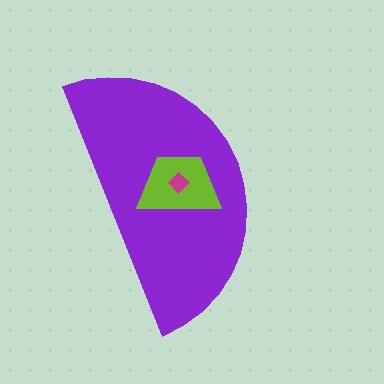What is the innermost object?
The magenta diamond.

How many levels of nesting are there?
3.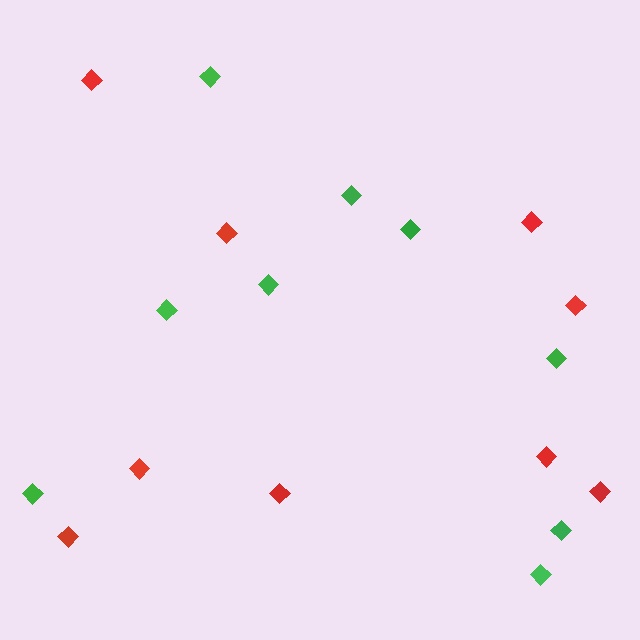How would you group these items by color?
There are 2 groups: one group of red diamonds (9) and one group of green diamonds (9).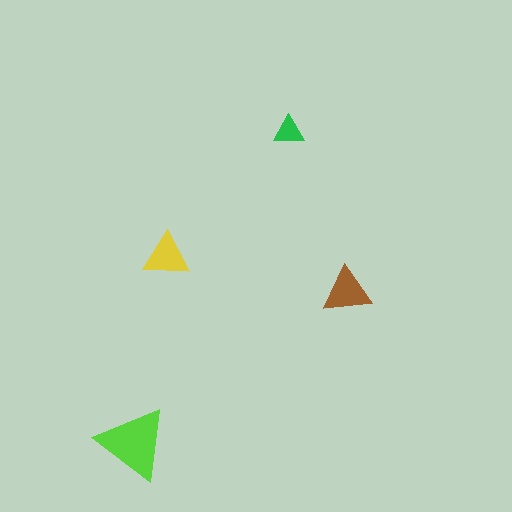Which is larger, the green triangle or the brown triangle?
The brown one.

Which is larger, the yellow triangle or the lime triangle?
The lime one.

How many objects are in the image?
There are 4 objects in the image.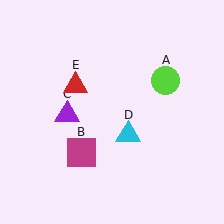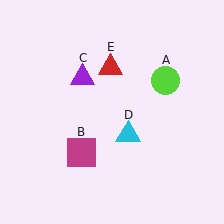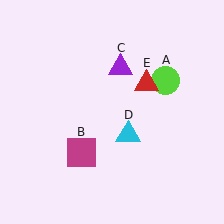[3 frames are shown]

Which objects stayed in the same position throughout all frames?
Lime circle (object A) and magenta square (object B) and cyan triangle (object D) remained stationary.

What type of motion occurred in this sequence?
The purple triangle (object C), red triangle (object E) rotated clockwise around the center of the scene.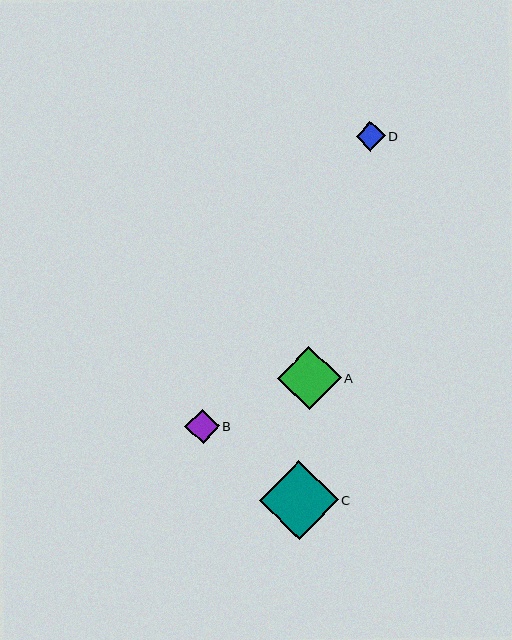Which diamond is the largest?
Diamond C is the largest with a size of approximately 78 pixels.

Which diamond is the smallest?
Diamond D is the smallest with a size of approximately 29 pixels.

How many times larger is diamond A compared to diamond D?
Diamond A is approximately 2.2 times the size of diamond D.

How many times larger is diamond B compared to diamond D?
Diamond B is approximately 1.2 times the size of diamond D.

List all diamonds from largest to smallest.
From largest to smallest: C, A, B, D.